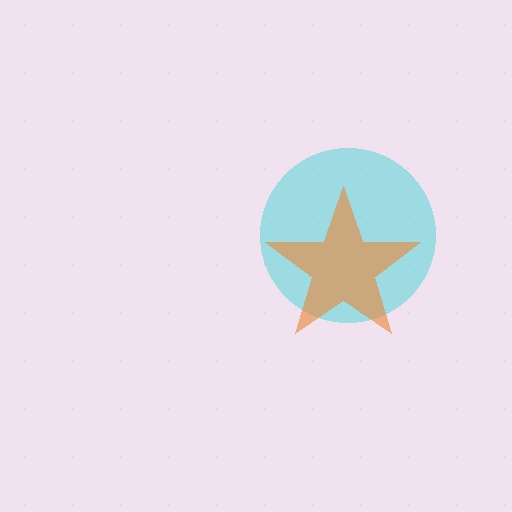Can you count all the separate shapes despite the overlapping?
Yes, there are 2 separate shapes.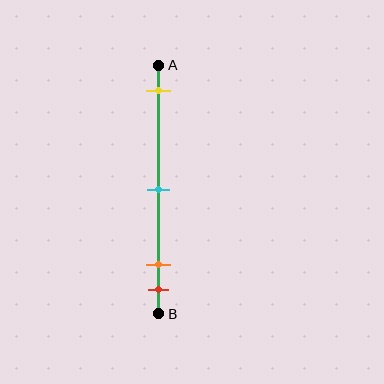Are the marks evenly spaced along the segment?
No, the marks are not evenly spaced.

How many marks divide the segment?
There are 4 marks dividing the segment.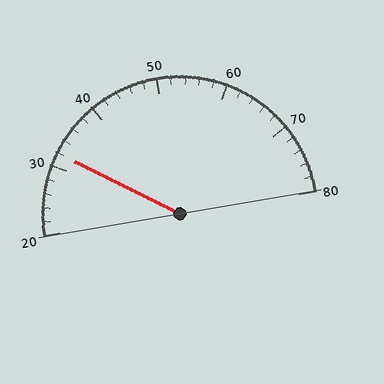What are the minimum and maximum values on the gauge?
The gauge ranges from 20 to 80.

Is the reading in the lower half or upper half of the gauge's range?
The reading is in the lower half of the range (20 to 80).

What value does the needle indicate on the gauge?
The needle indicates approximately 32.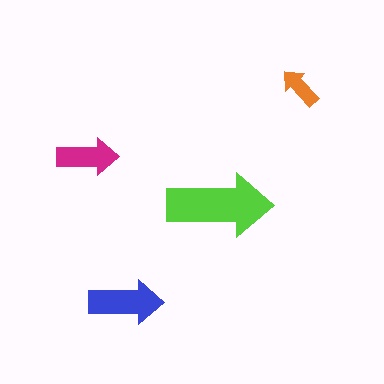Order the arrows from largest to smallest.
the lime one, the blue one, the magenta one, the orange one.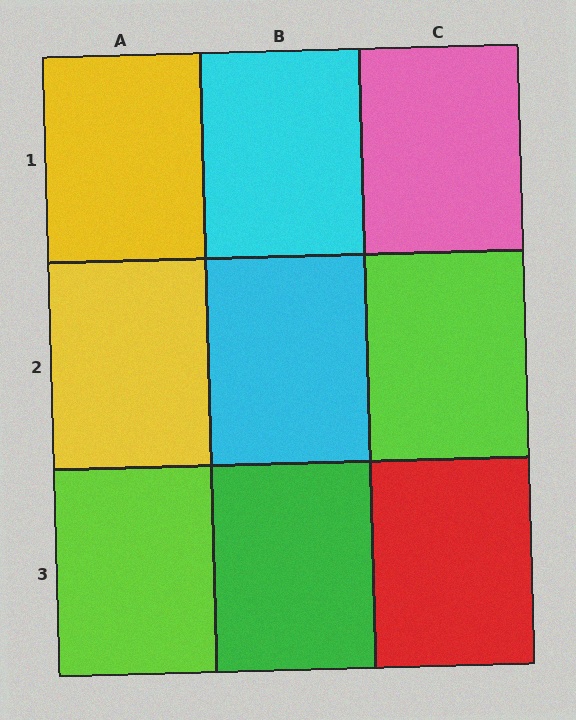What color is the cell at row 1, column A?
Yellow.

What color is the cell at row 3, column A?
Lime.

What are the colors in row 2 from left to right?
Yellow, cyan, lime.